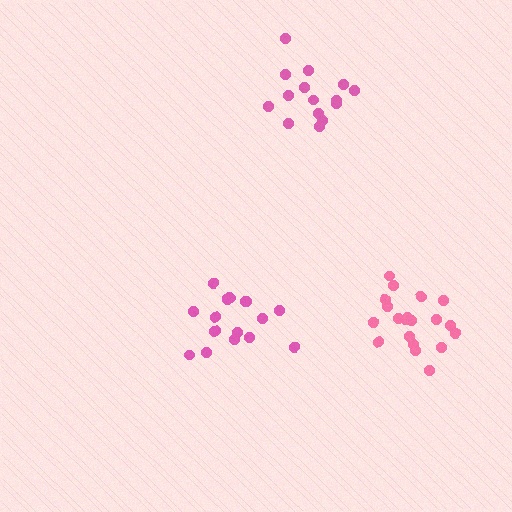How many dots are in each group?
Group 1: 15 dots, Group 2: 17 dots, Group 3: 20 dots (52 total).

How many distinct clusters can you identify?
There are 3 distinct clusters.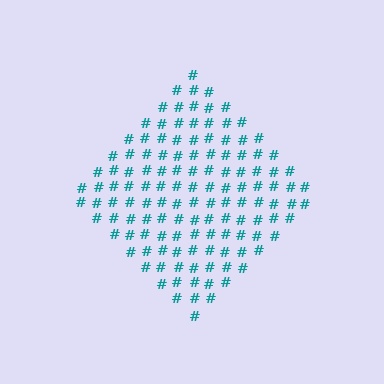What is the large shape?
The large shape is a diamond.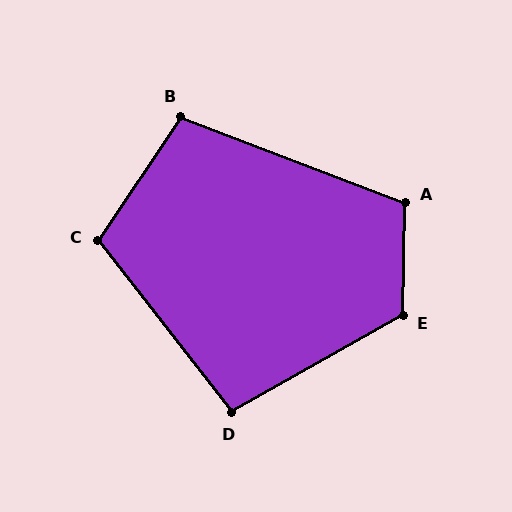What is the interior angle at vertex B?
Approximately 103 degrees (obtuse).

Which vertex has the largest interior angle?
E, at approximately 121 degrees.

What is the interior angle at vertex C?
Approximately 109 degrees (obtuse).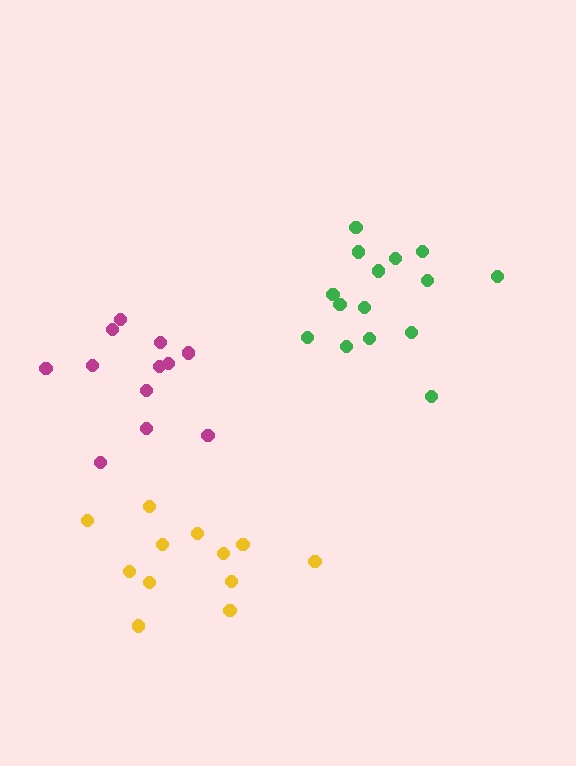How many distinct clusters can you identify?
There are 3 distinct clusters.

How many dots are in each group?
Group 1: 12 dots, Group 2: 15 dots, Group 3: 12 dots (39 total).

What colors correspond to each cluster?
The clusters are colored: yellow, green, magenta.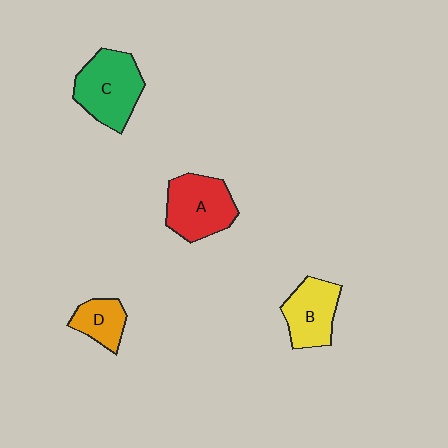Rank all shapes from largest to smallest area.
From largest to smallest: C (green), A (red), B (yellow), D (orange).